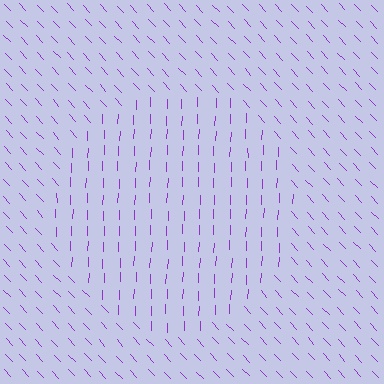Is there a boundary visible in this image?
Yes, there is a texture boundary formed by a change in line orientation.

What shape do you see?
I see a circle.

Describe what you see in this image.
The image is filled with small purple line segments. A circle region in the image has lines oriented differently from the surrounding lines, creating a visible texture boundary.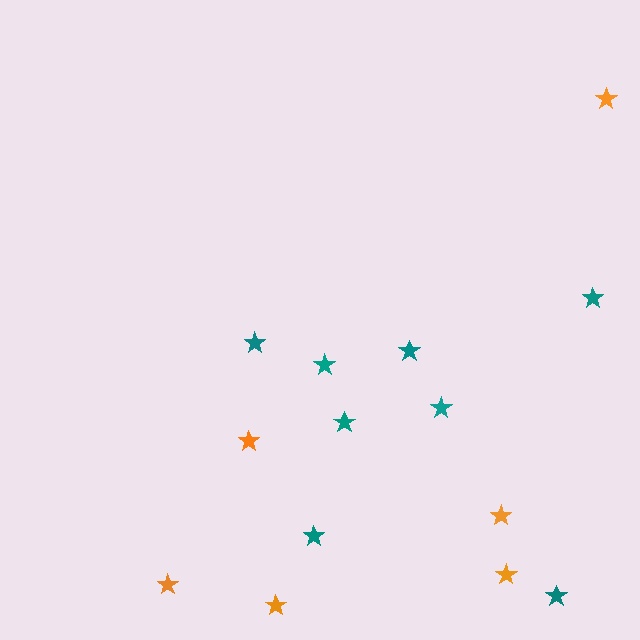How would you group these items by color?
There are 2 groups: one group of orange stars (6) and one group of teal stars (8).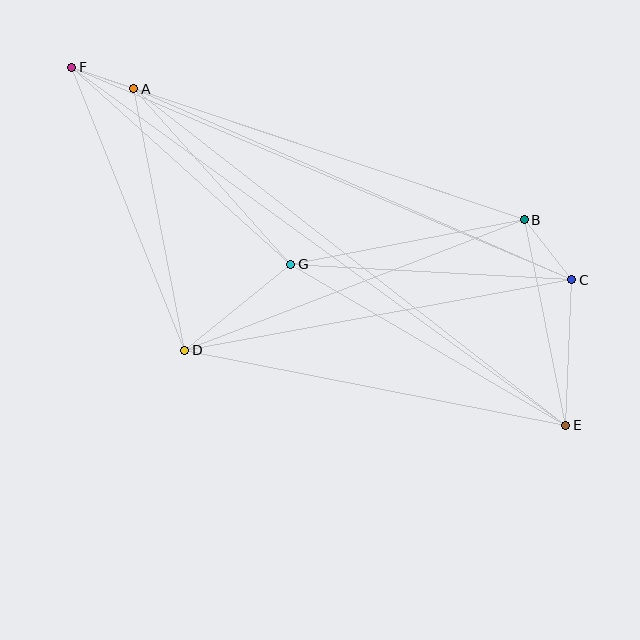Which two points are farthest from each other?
Points E and F are farthest from each other.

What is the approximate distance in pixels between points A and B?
The distance between A and B is approximately 412 pixels.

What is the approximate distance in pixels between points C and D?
The distance between C and D is approximately 394 pixels.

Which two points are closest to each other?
Points A and F are closest to each other.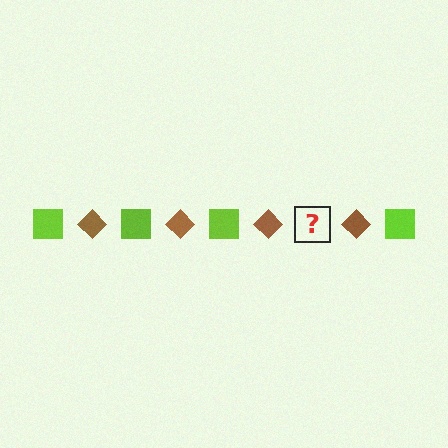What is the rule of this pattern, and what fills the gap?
The rule is that the pattern alternates between lime square and brown diamond. The gap should be filled with a lime square.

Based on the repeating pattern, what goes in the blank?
The blank should be a lime square.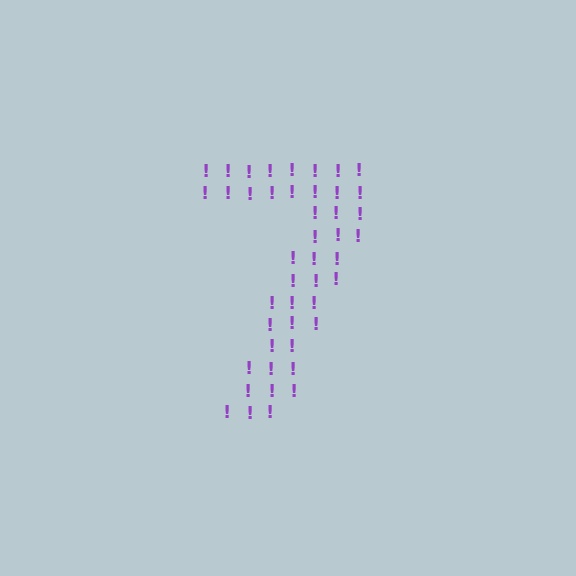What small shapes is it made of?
It is made of small exclamation marks.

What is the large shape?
The large shape is the digit 7.